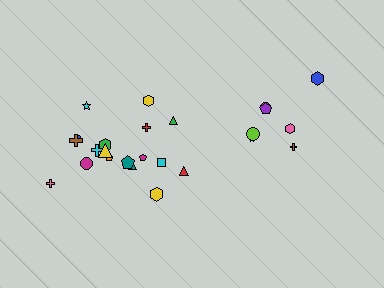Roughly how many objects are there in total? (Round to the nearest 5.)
Roughly 25 objects in total.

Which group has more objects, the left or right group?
The left group.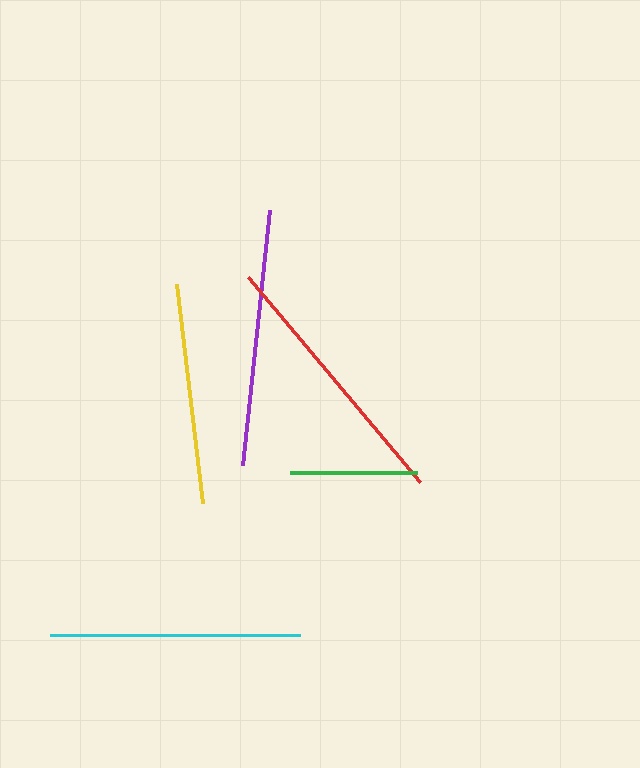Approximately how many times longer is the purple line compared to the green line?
The purple line is approximately 2.0 times the length of the green line.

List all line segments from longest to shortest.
From longest to shortest: red, purple, cyan, yellow, green.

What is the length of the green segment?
The green segment is approximately 127 pixels long.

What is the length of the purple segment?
The purple segment is approximately 256 pixels long.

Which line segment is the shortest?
The green line is the shortest at approximately 127 pixels.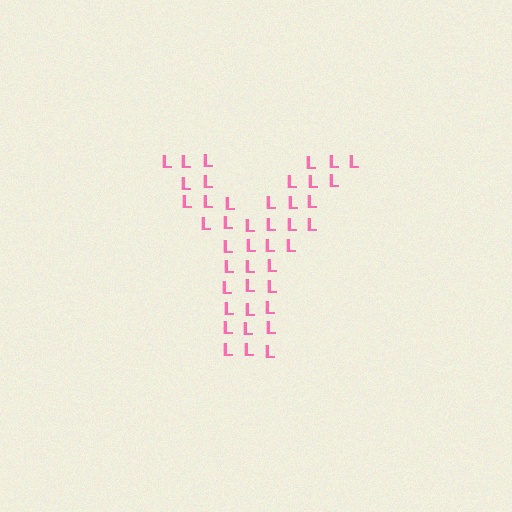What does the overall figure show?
The overall figure shows the letter Y.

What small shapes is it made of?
It is made of small letter L's.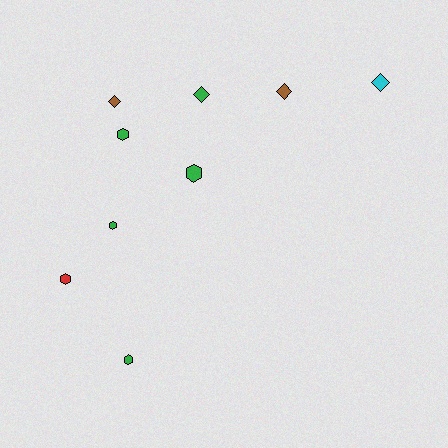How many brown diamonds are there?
There are 2 brown diamonds.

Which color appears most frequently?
Green, with 5 objects.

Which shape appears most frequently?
Hexagon, with 5 objects.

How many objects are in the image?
There are 9 objects.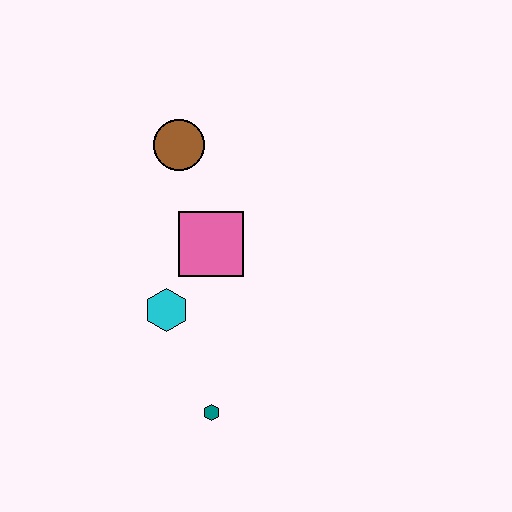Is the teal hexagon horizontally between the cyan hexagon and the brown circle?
No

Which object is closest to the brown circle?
The pink square is closest to the brown circle.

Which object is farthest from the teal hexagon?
The brown circle is farthest from the teal hexagon.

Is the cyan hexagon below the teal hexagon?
No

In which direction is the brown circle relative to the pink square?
The brown circle is above the pink square.